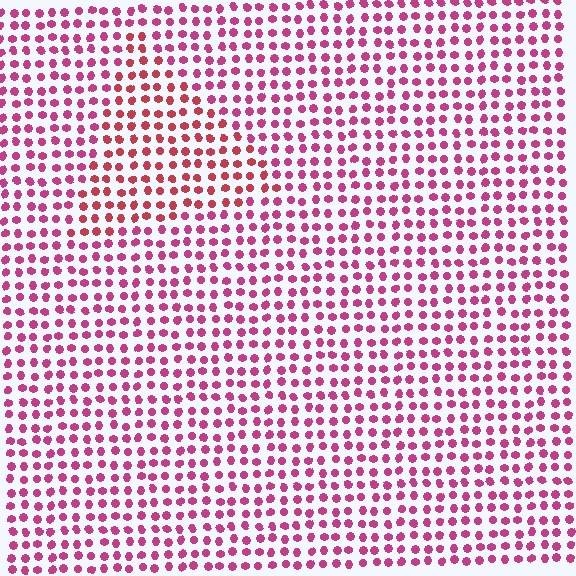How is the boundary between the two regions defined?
The boundary is defined purely by a slight shift in hue (about 26 degrees). Spacing, size, and orientation are identical on both sides.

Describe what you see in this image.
The image is filled with small magenta elements in a uniform arrangement. A triangle-shaped region is visible where the elements are tinted to a slightly different hue, forming a subtle color boundary.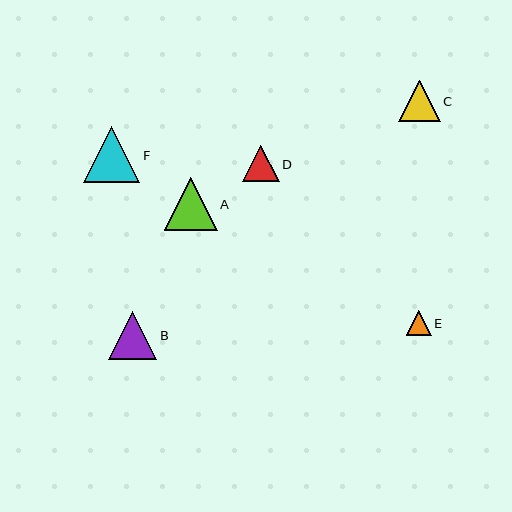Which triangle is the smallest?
Triangle E is the smallest with a size of approximately 25 pixels.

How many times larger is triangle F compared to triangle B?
Triangle F is approximately 1.2 times the size of triangle B.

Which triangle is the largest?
Triangle F is the largest with a size of approximately 56 pixels.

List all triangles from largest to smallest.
From largest to smallest: F, A, B, C, D, E.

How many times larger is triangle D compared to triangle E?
Triangle D is approximately 1.5 times the size of triangle E.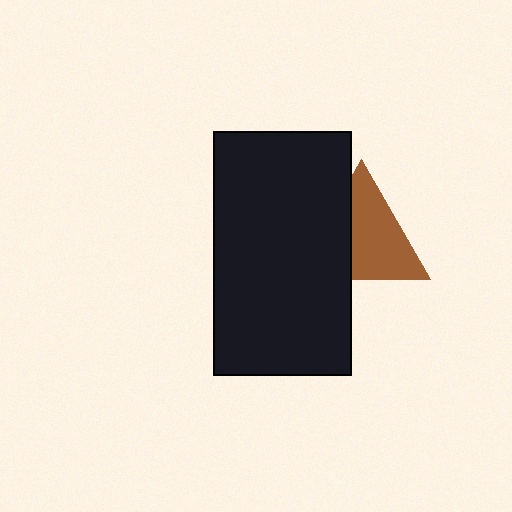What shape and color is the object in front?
The object in front is a black rectangle.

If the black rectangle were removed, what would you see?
You would see the complete brown triangle.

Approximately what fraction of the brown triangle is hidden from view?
Roughly 37% of the brown triangle is hidden behind the black rectangle.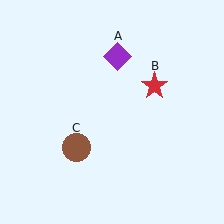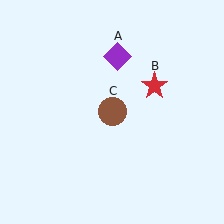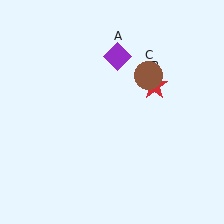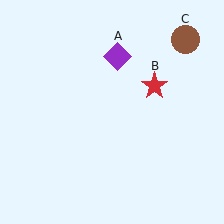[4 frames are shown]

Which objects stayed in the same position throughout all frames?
Purple diamond (object A) and red star (object B) remained stationary.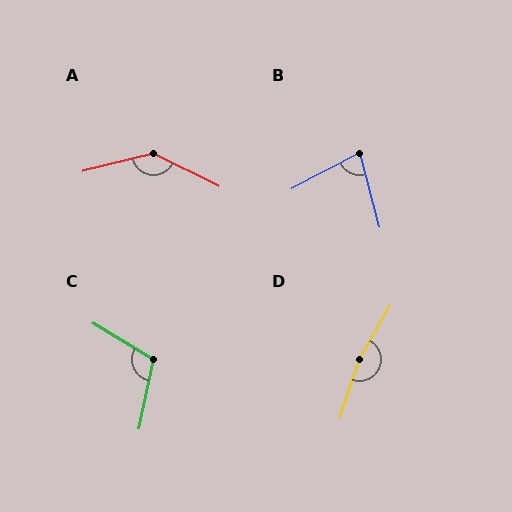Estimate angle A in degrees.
Approximately 139 degrees.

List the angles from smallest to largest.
B (77°), C (110°), A (139°), D (169°).